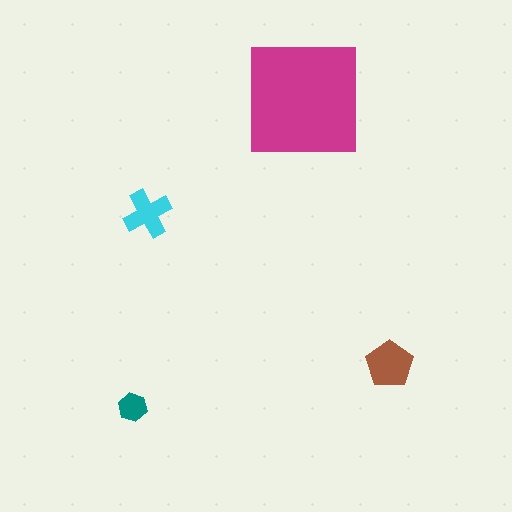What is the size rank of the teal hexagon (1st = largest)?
4th.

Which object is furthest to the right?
The brown pentagon is rightmost.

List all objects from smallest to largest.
The teal hexagon, the cyan cross, the brown pentagon, the magenta square.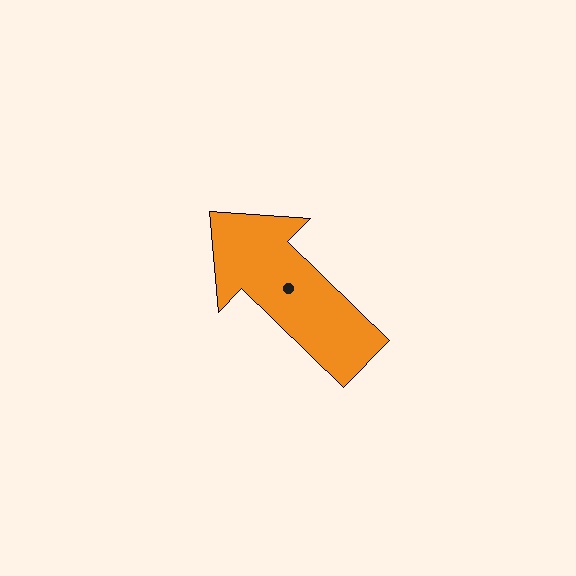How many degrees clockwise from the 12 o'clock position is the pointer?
Approximately 314 degrees.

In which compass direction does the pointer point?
Northwest.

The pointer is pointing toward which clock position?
Roughly 10 o'clock.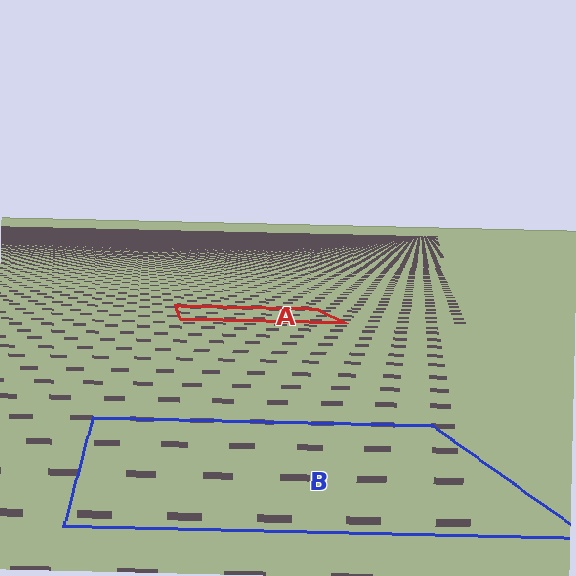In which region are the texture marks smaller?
The texture marks are smaller in region A, because it is farther away.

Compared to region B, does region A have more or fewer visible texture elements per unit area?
Region A has more texture elements per unit area — they are packed more densely because it is farther away.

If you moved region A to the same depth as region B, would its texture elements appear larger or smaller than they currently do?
They would appear larger. At a closer depth, the same texture elements are projected at a bigger on-screen size.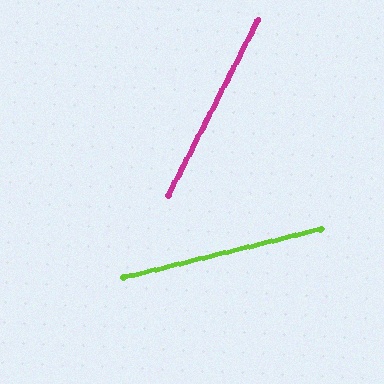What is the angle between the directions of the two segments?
Approximately 49 degrees.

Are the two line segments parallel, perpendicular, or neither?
Neither parallel nor perpendicular — they differ by about 49°.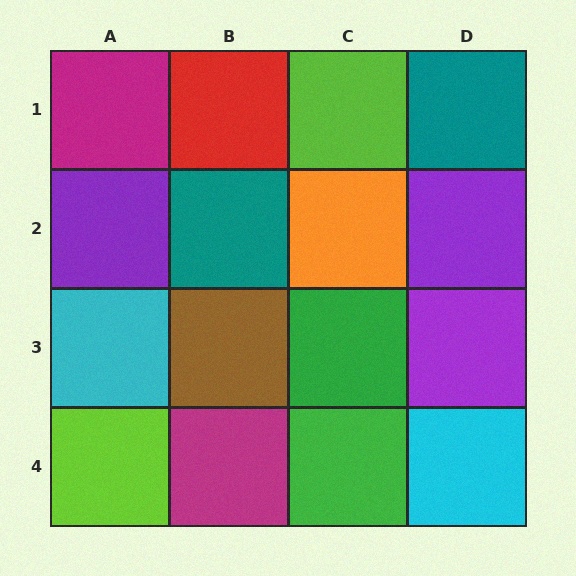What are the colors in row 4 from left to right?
Lime, magenta, green, cyan.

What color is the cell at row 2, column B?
Teal.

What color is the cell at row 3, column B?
Brown.